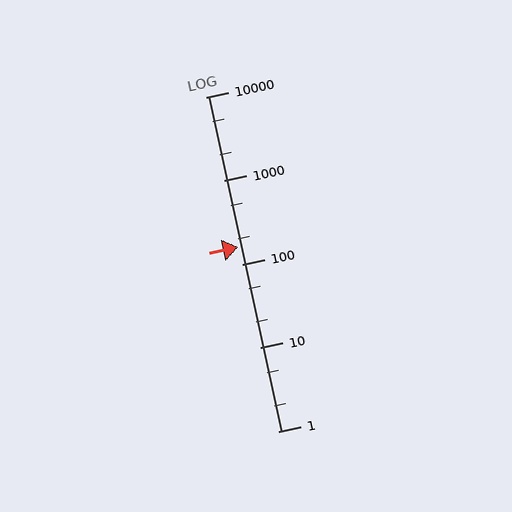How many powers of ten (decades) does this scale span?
The scale spans 4 decades, from 1 to 10000.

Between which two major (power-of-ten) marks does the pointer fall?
The pointer is between 100 and 1000.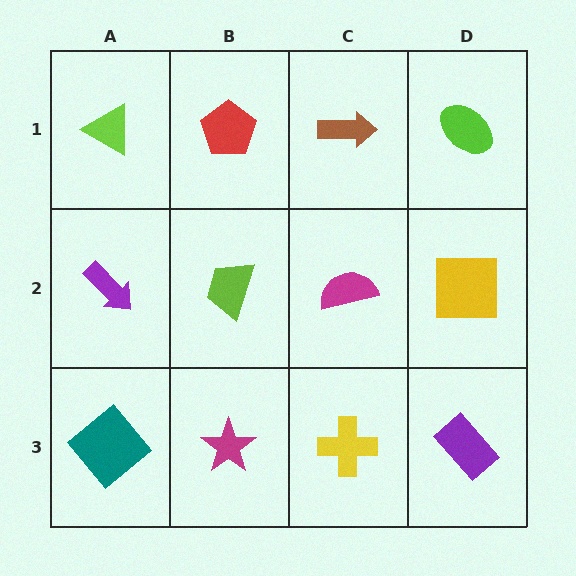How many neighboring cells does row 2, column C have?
4.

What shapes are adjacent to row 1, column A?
A purple arrow (row 2, column A), a red pentagon (row 1, column B).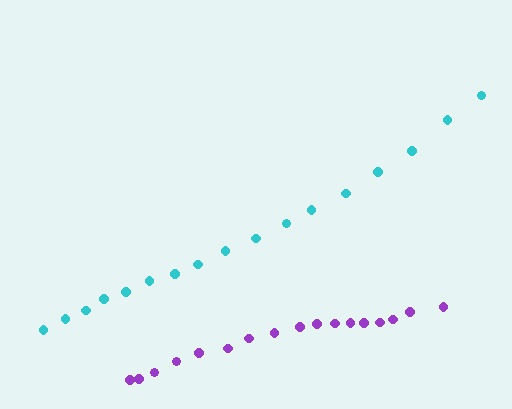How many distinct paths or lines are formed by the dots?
There are 2 distinct paths.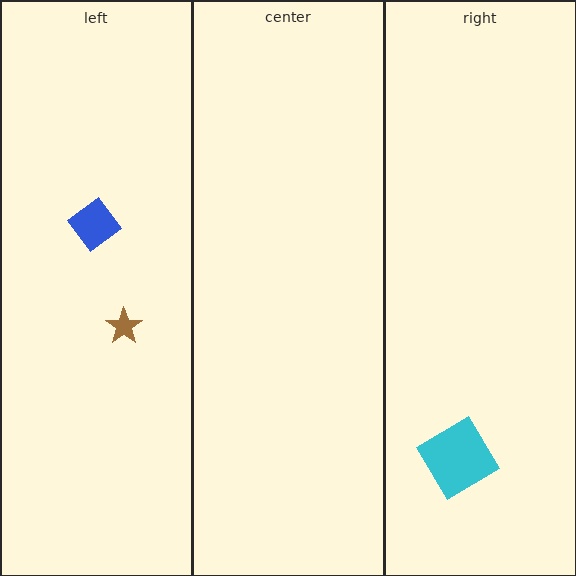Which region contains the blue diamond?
The left region.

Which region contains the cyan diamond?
The right region.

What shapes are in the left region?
The brown star, the blue diamond.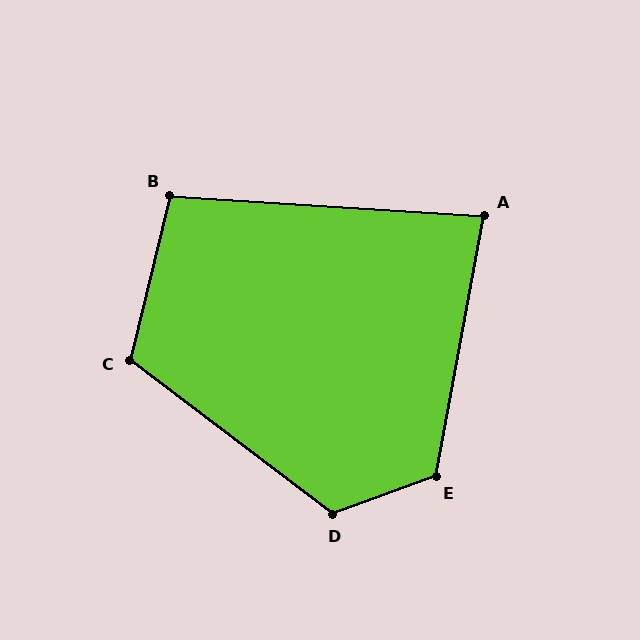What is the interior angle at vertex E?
Approximately 121 degrees (obtuse).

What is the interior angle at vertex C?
Approximately 113 degrees (obtuse).